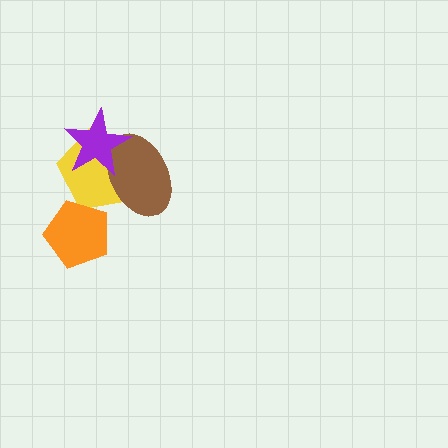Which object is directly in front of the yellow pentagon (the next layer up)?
The orange pentagon is directly in front of the yellow pentagon.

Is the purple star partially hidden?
No, no other shape covers it.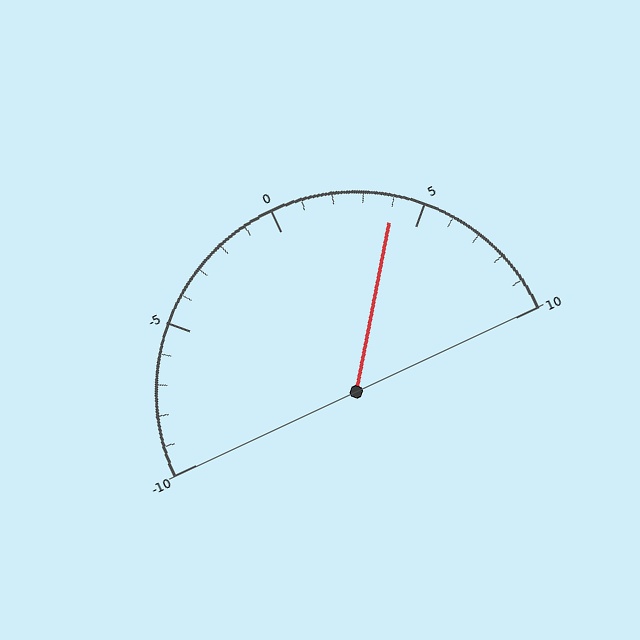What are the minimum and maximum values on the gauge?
The gauge ranges from -10 to 10.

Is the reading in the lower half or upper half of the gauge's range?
The reading is in the upper half of the range (-10 to 10).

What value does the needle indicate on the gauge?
The needle indicates approximately 4.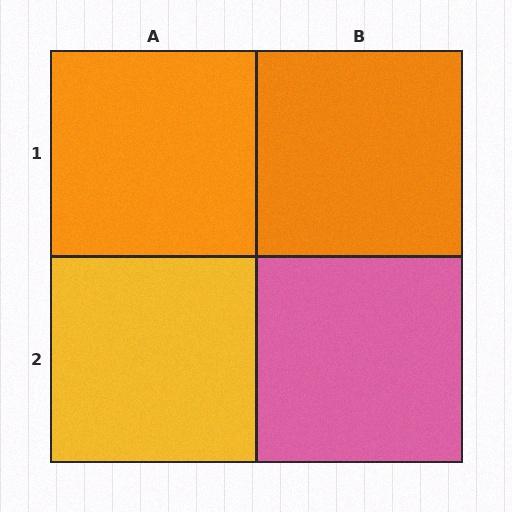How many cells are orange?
2 cells are orange.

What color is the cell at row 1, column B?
Orange.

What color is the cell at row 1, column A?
Orange.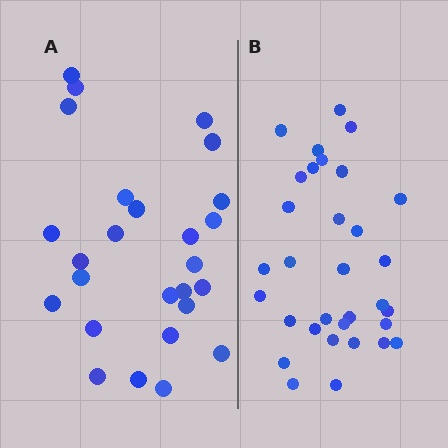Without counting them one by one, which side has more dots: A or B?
Region B (the right region) has more dots.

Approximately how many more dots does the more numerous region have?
Region B has about 6 more dots than region A.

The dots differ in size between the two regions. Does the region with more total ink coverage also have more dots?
No. Region A has more total ink coverage because its dots are larger, but region B actually contains more individual dots. Total area can be misleading — the number of items is what matters here.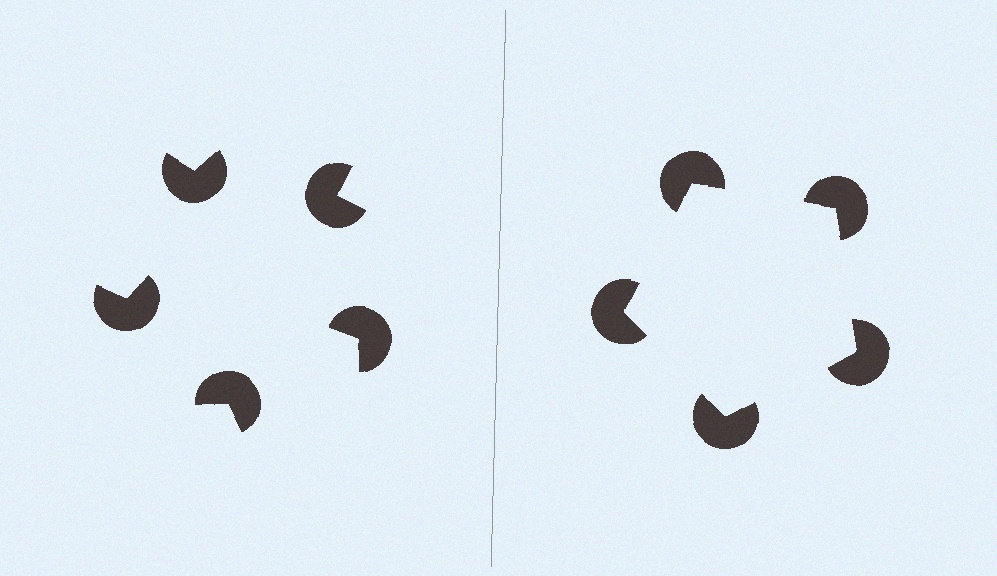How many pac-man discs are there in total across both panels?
10 — 5 on each side.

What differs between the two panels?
The pac-man discs are positioned identically on both sides; only the wedge orientations differ. On the right they align to a pentagon; on the left they are misaligned.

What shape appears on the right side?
An illusory pentagon.